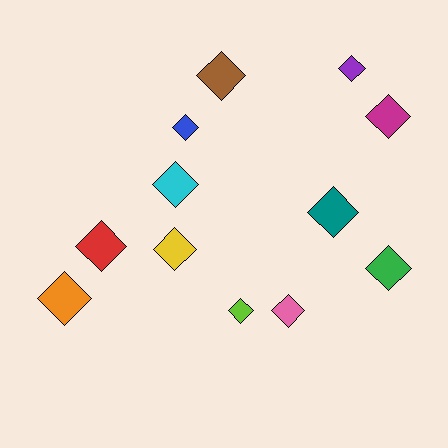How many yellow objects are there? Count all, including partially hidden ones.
There is 1 yellow object.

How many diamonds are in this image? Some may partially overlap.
There are 12 diamonds.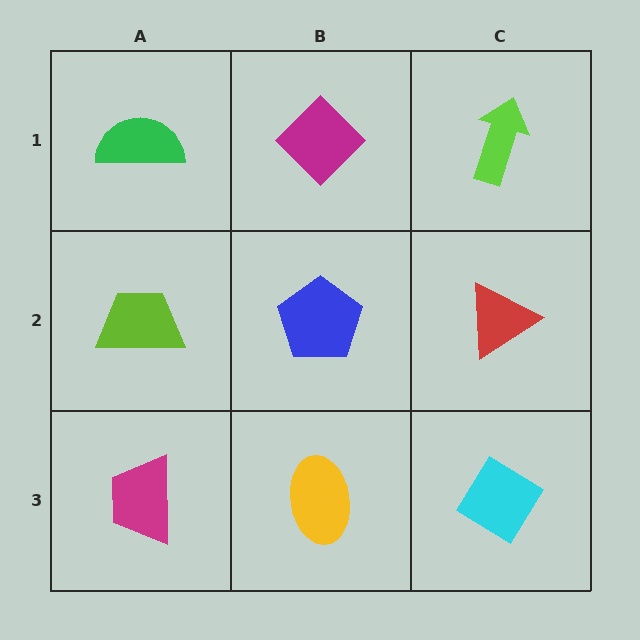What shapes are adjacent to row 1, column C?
A red triangle (row 2, column C), a magenta diamond (row 1, column B).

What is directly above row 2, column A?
A green semicircle.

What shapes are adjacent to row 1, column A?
A lime trapezoid (row 2, column A), a magenta diamond (row 1, column B).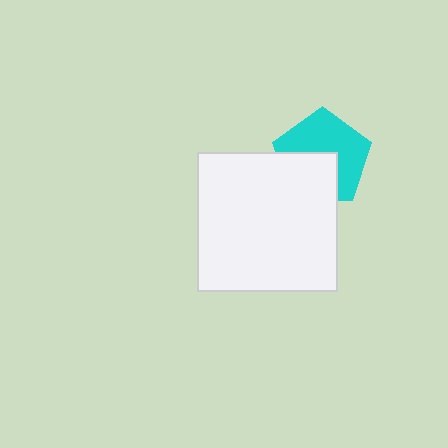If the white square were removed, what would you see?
You would see the complete cyan pentagon.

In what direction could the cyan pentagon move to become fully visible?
The cyan pentagon could move up. That would shift it out from behind the white square entirely.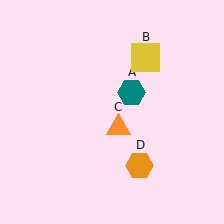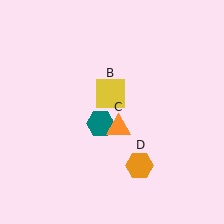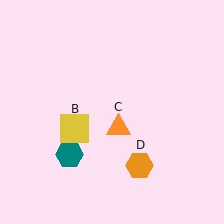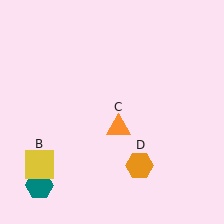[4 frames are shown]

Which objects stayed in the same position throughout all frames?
Orange triangle (object C) and orange hexagon (object D) remained stationary.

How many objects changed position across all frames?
2 objects changed position: teal hexagon (object A), yellow square (object B).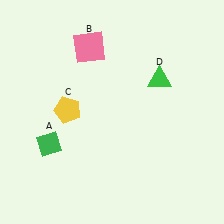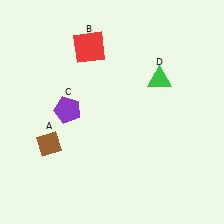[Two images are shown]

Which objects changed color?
A changed from green to brown. B changed from pink to red. C changed from yellow to purple.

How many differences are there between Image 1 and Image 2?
There are 3 differences between the two images.